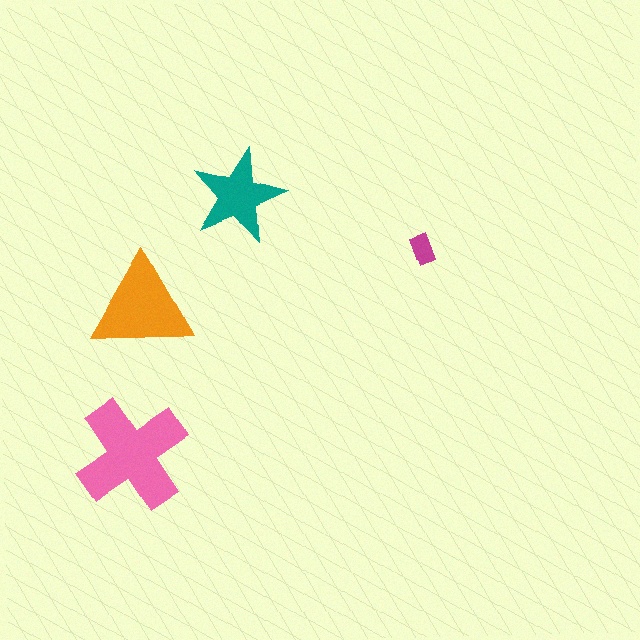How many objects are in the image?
There are 4 objects in the image.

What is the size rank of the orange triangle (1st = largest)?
2nd.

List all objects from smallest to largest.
The magenta rectangle, the teal star, the orange triangle, the pink cross.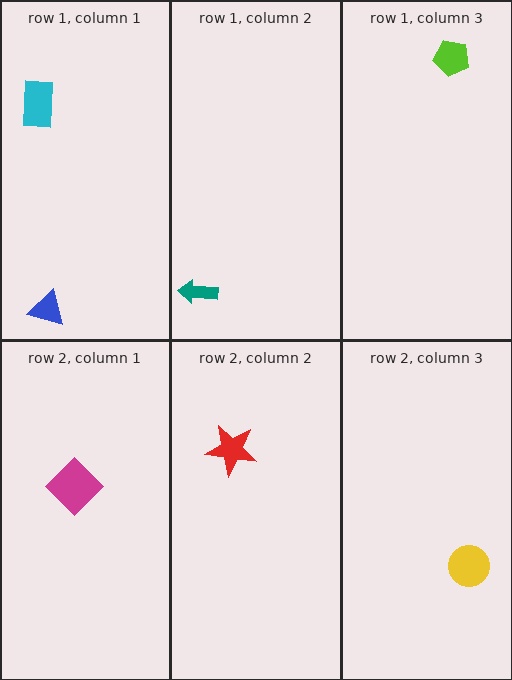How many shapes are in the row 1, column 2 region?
1.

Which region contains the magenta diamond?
The row 2, column 1 region.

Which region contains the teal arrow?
The row 1, column 2 region.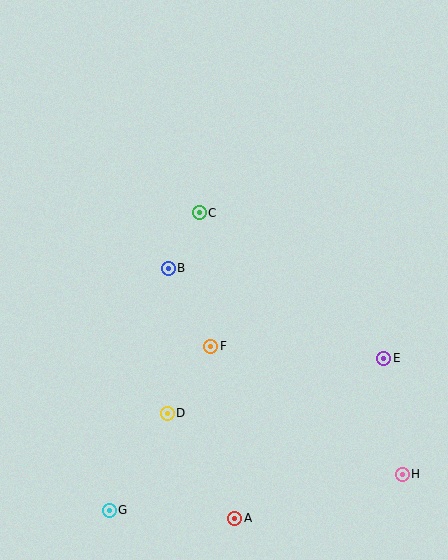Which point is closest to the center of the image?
Point B at (168, 268) is closest to the center.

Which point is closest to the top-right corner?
Point C is closest to the top-right corner.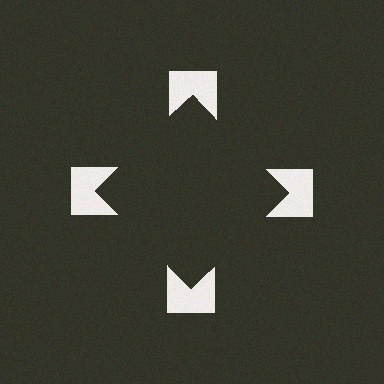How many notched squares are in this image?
There are 4 — one at each vertex of the illusory square.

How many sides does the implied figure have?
4 sides.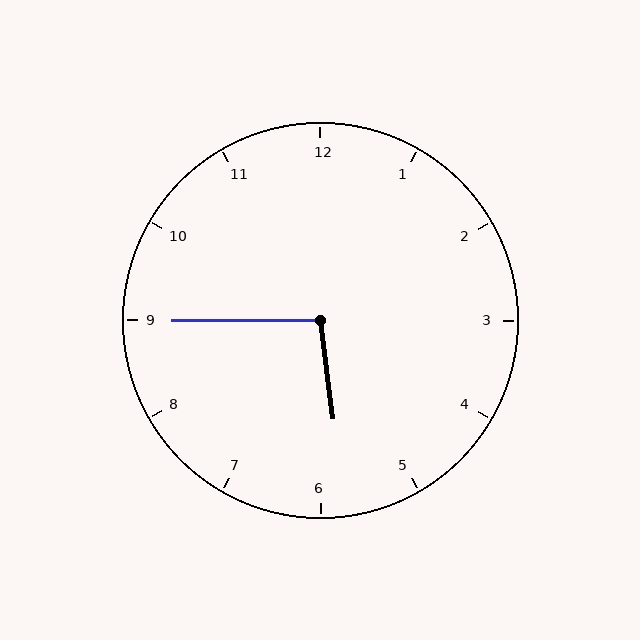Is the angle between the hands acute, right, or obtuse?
It is obtuse.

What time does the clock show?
5:45.